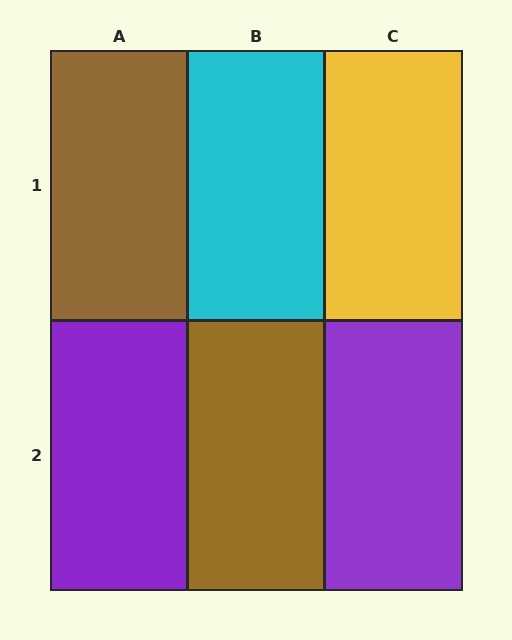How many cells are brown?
2 cells are brown.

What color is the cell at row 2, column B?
Brown.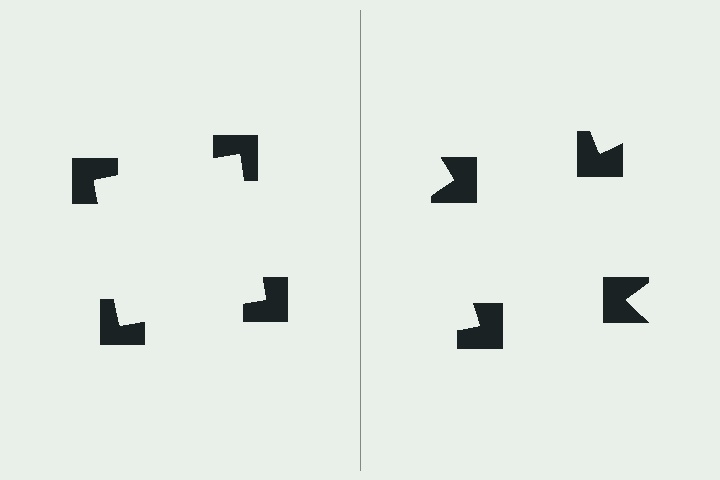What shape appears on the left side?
An illusory square.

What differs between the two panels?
The notched squares are positioned identically on both sides; only the wedge orientations differ. On the left they align to a square; on the right they are misaligned.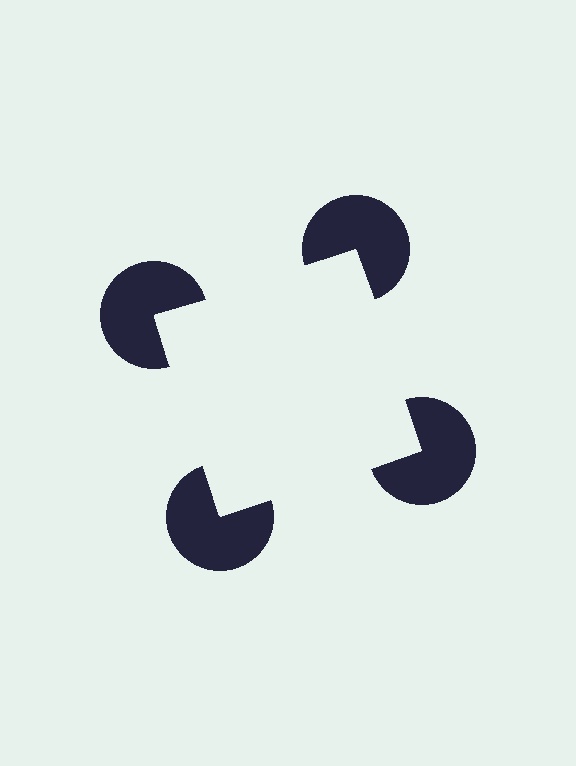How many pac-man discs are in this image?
There are 4 — one at each vertex of the illusory square.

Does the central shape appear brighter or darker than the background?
It typically appears slightly brighter than the background, even though no actual brightness change is drawn.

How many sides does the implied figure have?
4 sides.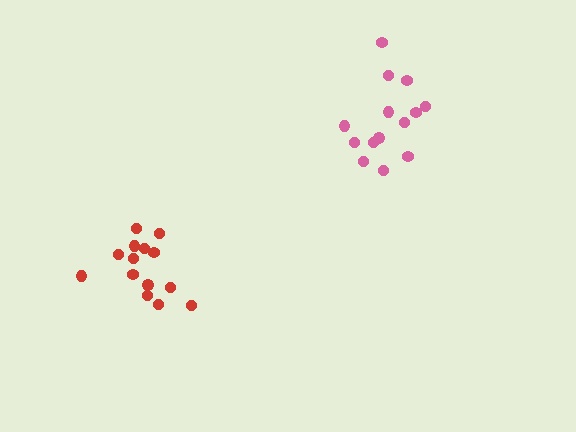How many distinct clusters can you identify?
There are 2 distinct clusters.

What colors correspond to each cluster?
The clusters are colored: red, pink.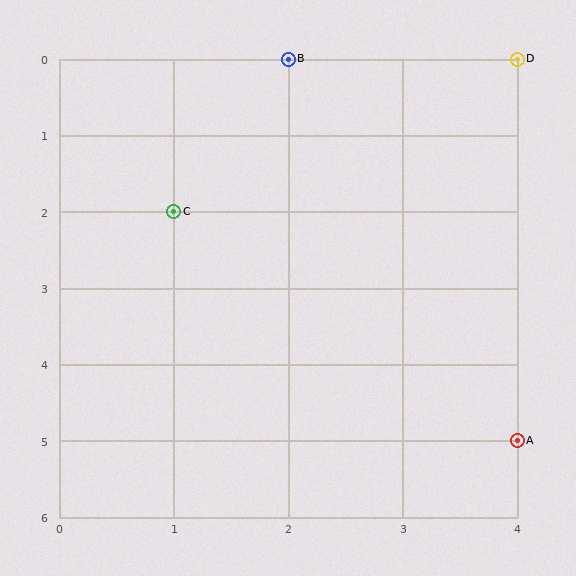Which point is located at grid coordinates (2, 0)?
Point B is at (2, 0).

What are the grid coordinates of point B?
Point B is at grid coordinates (2, 0).